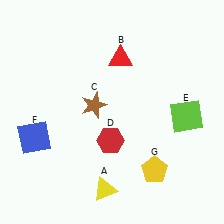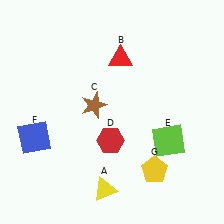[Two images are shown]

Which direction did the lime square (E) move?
The lime square (E) moved down.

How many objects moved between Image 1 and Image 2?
1 object moved between the two images.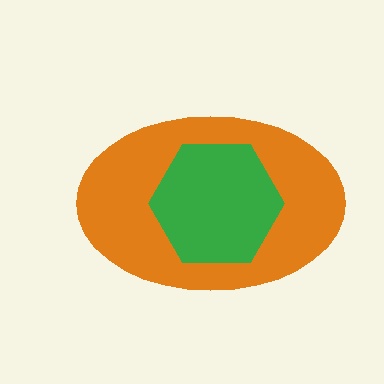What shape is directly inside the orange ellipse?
The green hexagon.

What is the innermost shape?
The green hexagon.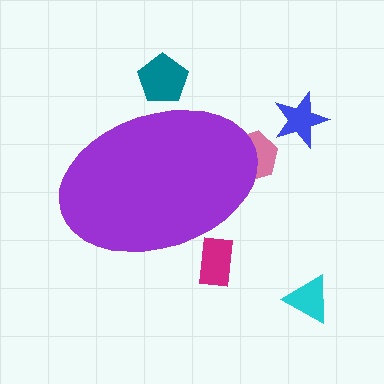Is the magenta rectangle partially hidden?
Yes, the magenta rectangle is partially hidden behind the purple ellipse.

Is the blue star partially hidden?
No, the blue star is fully visible.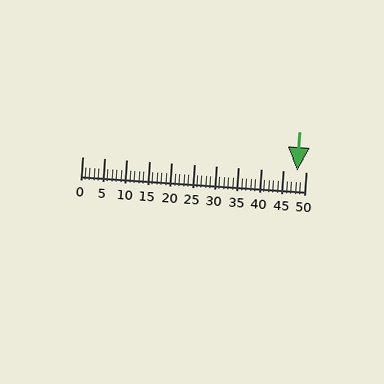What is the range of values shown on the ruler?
The ruler shows values from 0 to 50.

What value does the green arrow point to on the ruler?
The green arrow points to approximately 48.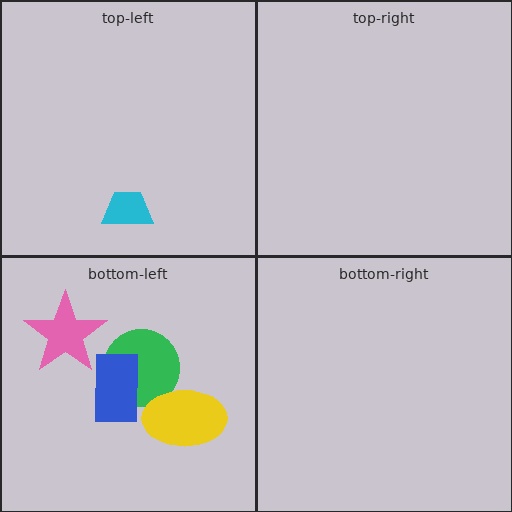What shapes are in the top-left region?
The cyan trapezoid.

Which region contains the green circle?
The bottom-left region.